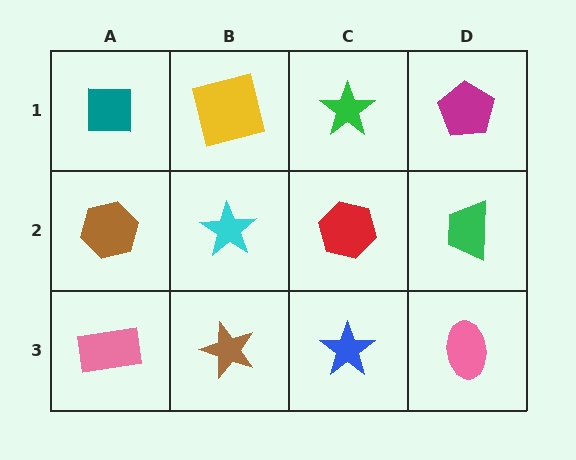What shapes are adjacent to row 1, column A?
A brown hexagon (row 2, column A), a yellow square (row 1, column B).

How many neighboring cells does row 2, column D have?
3.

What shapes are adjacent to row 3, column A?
A brown hexagon (row 2, column A), a brown star (row 3, column B).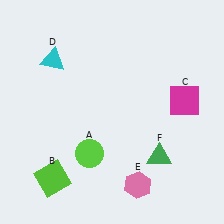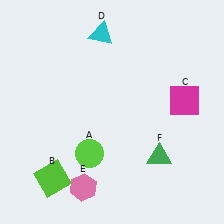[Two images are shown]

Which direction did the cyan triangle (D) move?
The cyan triangle (D) moved right.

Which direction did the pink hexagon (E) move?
The pink hexagon (E) moved left.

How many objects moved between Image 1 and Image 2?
2 objects moved between the two images.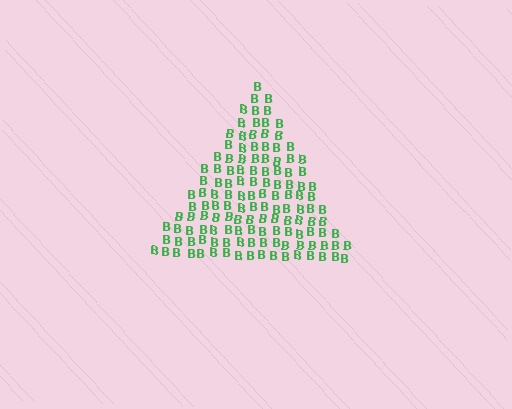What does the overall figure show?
The overall figure shows a triangle.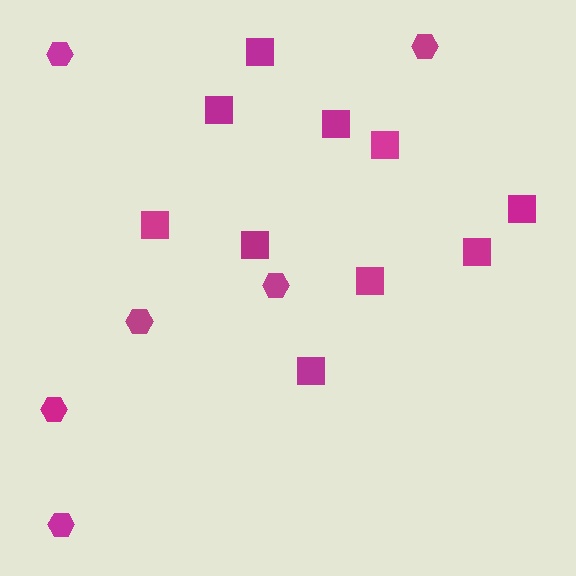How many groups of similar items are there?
There are 2 groups: one group of squares (10) and one group of hexagons (6).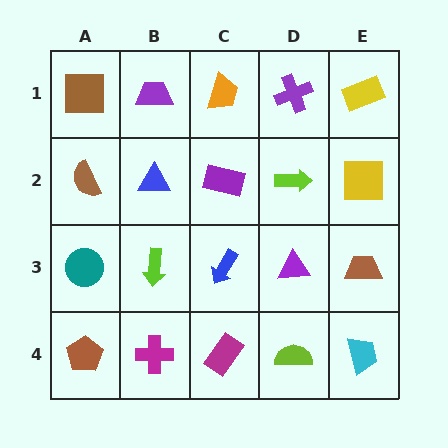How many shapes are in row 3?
5 shapes.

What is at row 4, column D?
A lime semicircle.